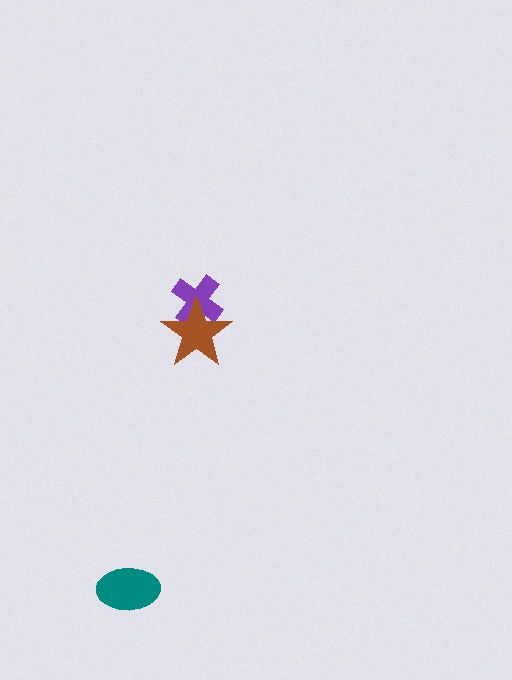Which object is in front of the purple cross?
The brown star is in front of the purple cross.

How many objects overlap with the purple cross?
1 object overlaps with the purple cross.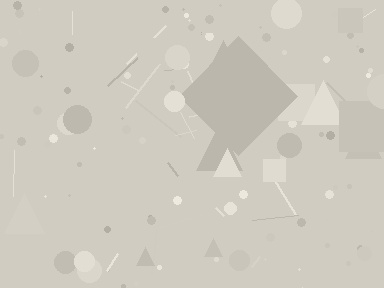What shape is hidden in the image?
A diamond is hidden in the image.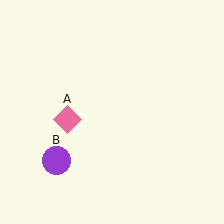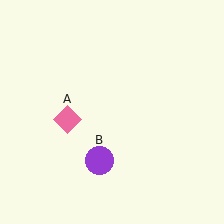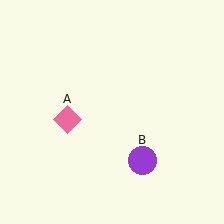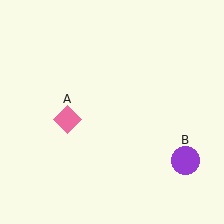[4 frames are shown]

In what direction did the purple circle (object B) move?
The purple circle (object B) moved right.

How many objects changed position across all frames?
1 object changed position: purple circle (object B).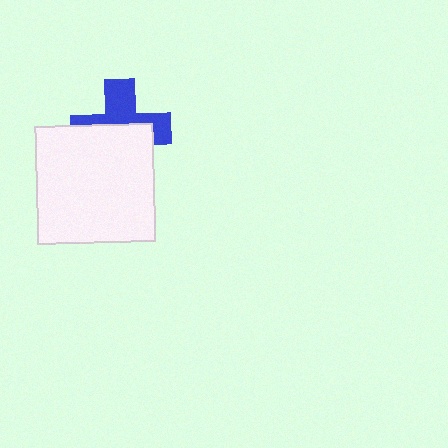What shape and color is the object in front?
The object in front is a white square.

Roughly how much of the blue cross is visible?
About half of it is visible (roughly 47%).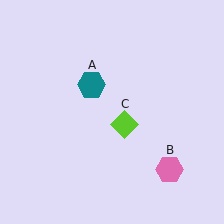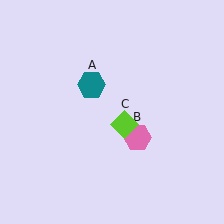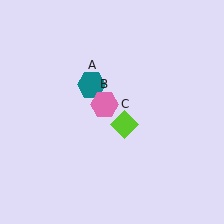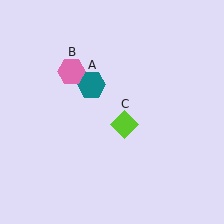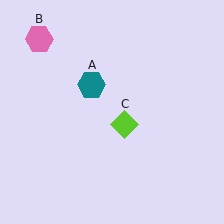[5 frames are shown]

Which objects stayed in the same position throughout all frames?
Teal hexagon (object A) and lime diamond (object C) remained stationary.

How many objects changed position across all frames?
1 object changed position: pink hexagon (object B).